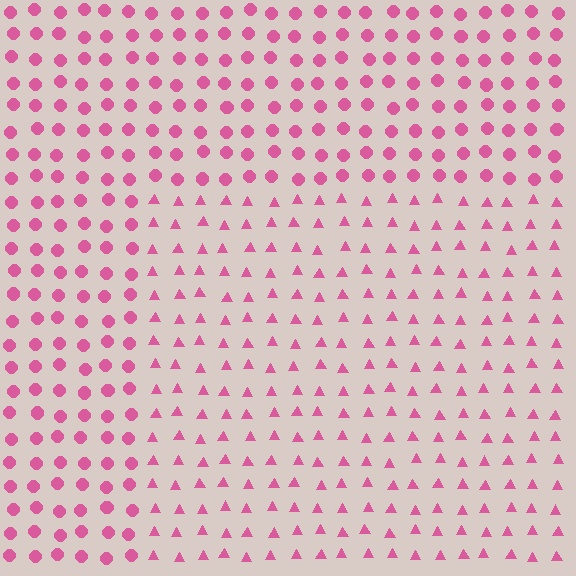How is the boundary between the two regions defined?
The boundary is defined by a change in element shape: triangles inside vs. circles outside. All elements share the same color and spacing.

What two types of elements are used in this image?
The image uses triangles inside the rectangle region and circles outside it.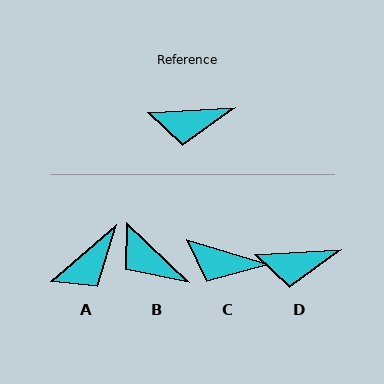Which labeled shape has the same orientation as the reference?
D.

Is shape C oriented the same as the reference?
No, it is off by about 21 degrees.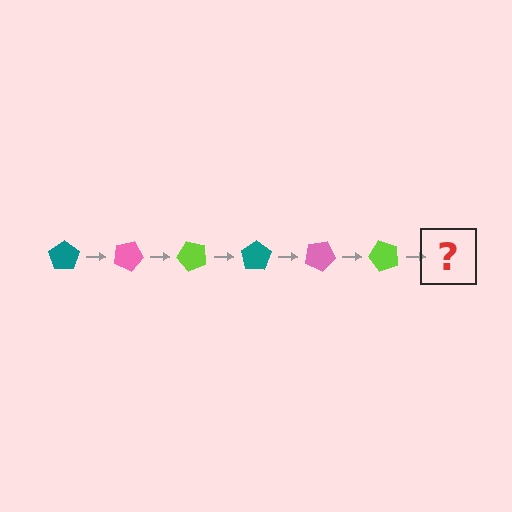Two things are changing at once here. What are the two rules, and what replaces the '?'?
The two rules are that it rotates 25 degrees each step and the color cycles through teal, pink, and lime. The '?' should be a teal pentagon, rotated 150 degrees from the start.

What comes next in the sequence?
The next element should be a teal pentagon, rotated 150 degrees from the start.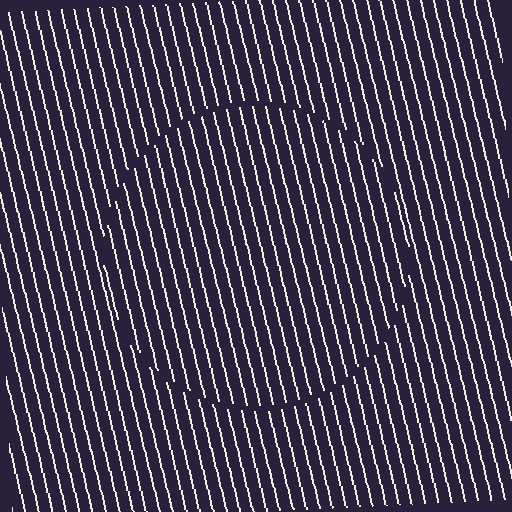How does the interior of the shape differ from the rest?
The interior of the shape contains the same grating, shifted by half a period — the contour is defined by the phase discontinuity where line-ends from the inner and outer gratings abut.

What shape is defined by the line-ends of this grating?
An illusory circle. The interior of the shape contains the same grating, shifted by half a period — the contour is defined by the phase discontinuity where line-ends from the inner and outer gratings abut.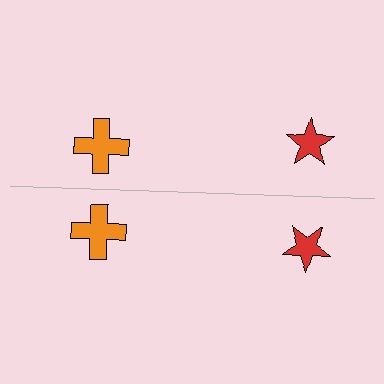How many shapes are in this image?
There are 4 shapes in this image.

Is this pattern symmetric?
Yes, this pattern has bilateral (reflection) symmetry.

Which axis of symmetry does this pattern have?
The pattern has a horizontal axis of symmetry running through the center of the image.